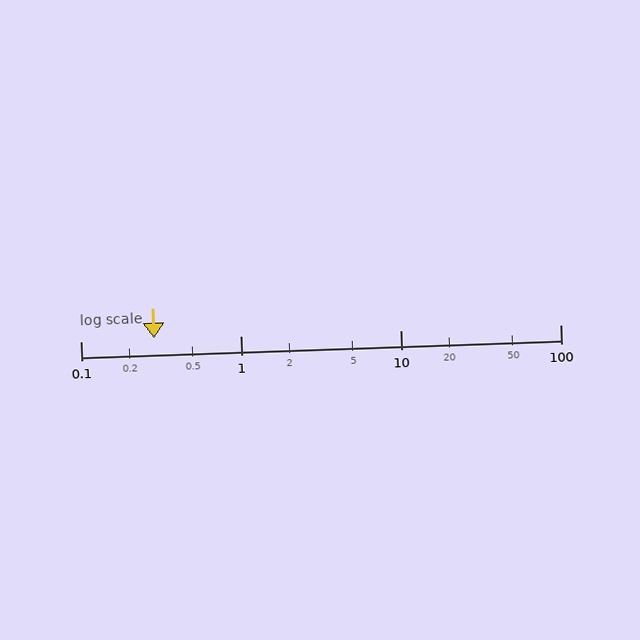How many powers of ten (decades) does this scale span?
The scale spans 3 decades, from 0.1 to 100.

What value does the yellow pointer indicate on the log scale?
The pointer indicates approximately 0.29.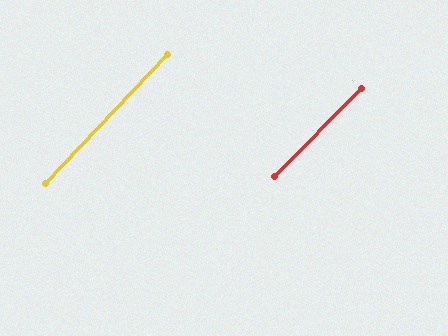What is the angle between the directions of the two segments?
Approximately 1 degree.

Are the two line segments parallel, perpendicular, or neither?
Parallel — their directions differ by only 1.3°.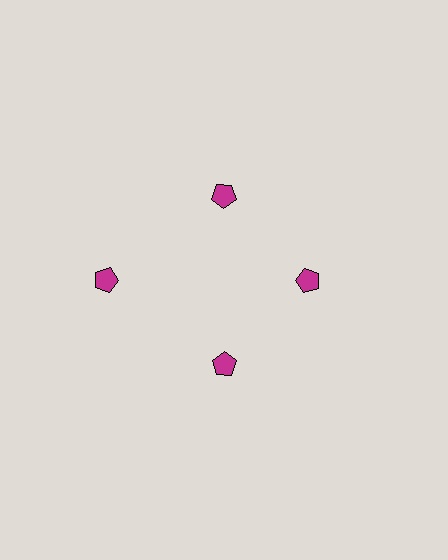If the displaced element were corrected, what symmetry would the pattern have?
It would have 4-fold rotational symmetry — the pattern would map onto itself every 90 degrees.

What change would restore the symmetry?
The symmetry would be restored by moving it inward, back onto the ring so that all 4 pentagons sit at equal angles and equal distance from the center.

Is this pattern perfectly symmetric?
No. The 4 magenta pentagons are arranged in a ring, but one element near the 9 o'clock position is pushed outward from the center, breaking the 4-fold rotational symmetry.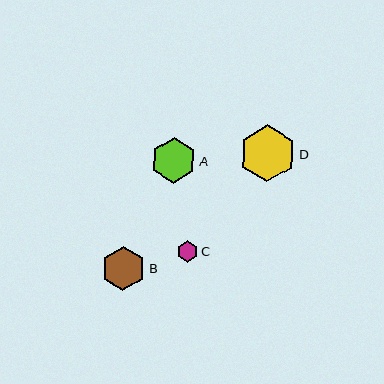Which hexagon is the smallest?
Hexagon C is the smallest with a size of approximately 21 pixels.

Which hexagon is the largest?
Hexagon D is the largest with a size of approximately 57 pixels.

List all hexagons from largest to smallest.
From largest to smallest: D, A, B, C.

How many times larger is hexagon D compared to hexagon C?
Hexagon D is approximately 2.6 times the size of hexagon C.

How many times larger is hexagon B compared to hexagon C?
Hexagon B is approximately 2.0 times the size of hexagon C.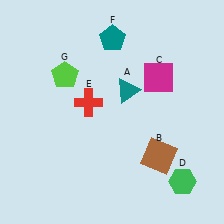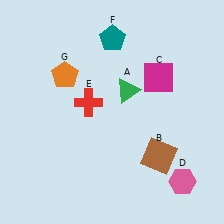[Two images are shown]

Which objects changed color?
A changed from teal to green. D changed from green to pink. G changed from lime to orange.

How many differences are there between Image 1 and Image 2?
There are 3 differences between the two images.